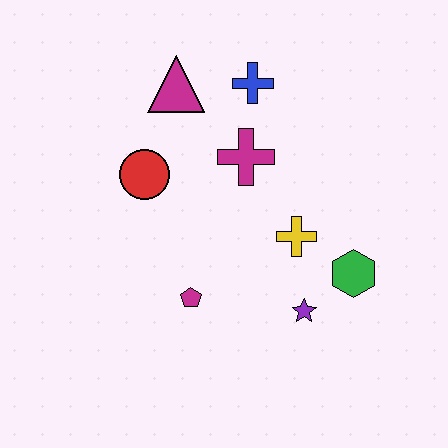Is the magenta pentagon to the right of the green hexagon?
No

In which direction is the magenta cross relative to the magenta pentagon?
The magenta cross is above the magenta pentagon.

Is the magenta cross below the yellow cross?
No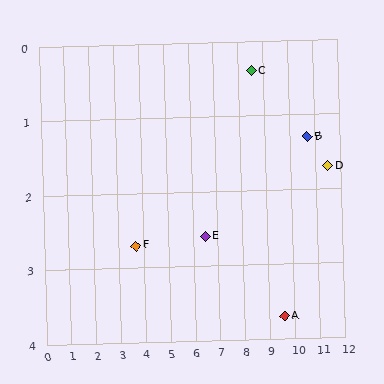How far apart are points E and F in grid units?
Points E and F are about 2.8 grid units apart.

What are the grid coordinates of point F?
Point F is at approximately (3.7, 2.7).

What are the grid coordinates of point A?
Point A is at approximately (9.6, 3.7).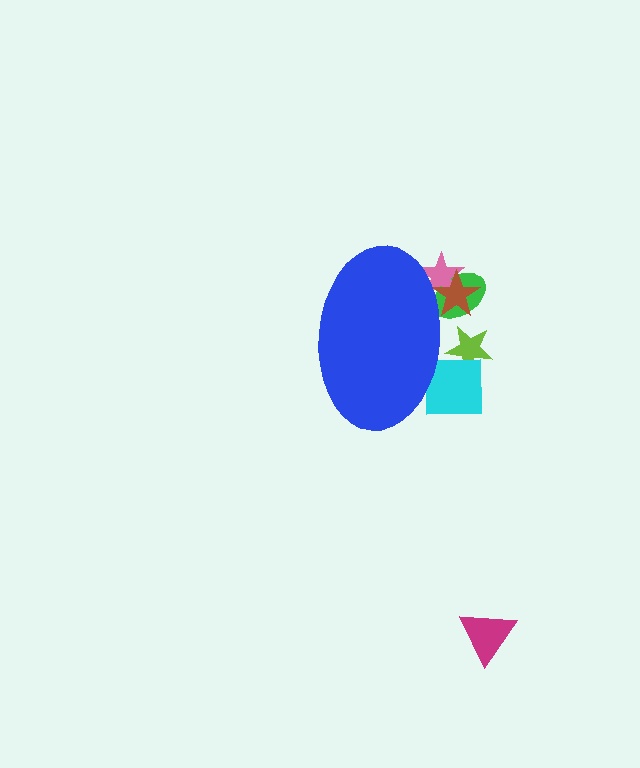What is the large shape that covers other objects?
A blue ellipse.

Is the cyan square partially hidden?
Yes, the cyan square is partially hidden behind the blue ellipse.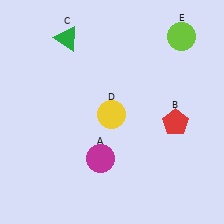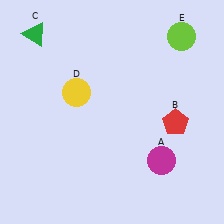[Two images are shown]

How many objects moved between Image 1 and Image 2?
3 objects moved between the two images.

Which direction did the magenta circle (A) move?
The magenta circle (A) moved right.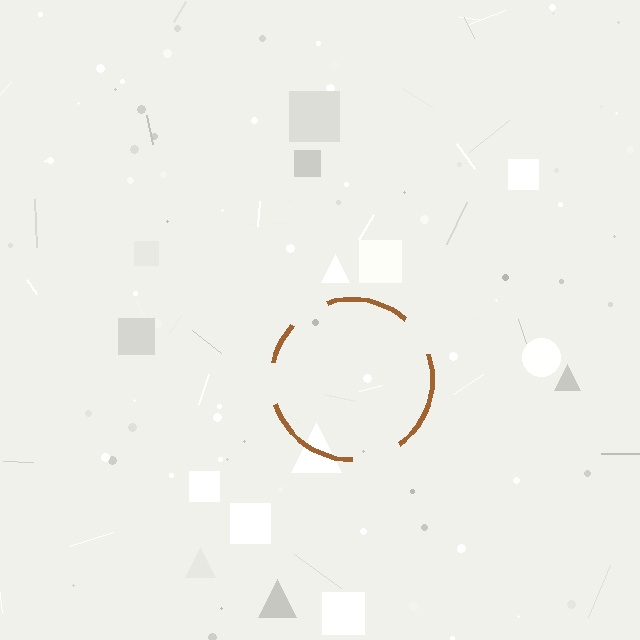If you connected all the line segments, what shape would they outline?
They would outline a circle.